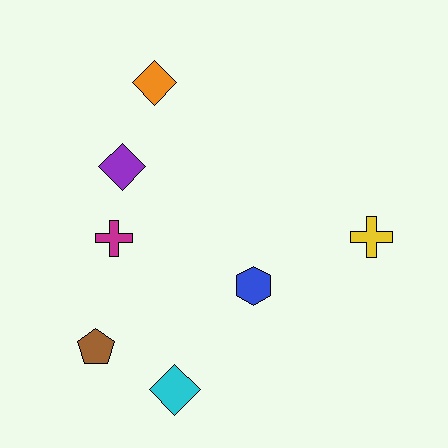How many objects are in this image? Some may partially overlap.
There are 7 objects.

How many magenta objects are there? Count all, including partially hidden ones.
There is 1 magenta object.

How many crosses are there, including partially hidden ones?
There are 2 crosses.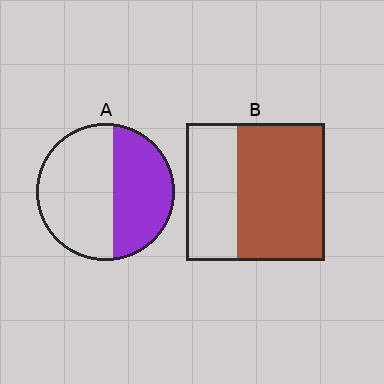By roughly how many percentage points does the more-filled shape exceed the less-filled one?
By roughly 20 percentage points (B over A).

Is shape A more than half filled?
No.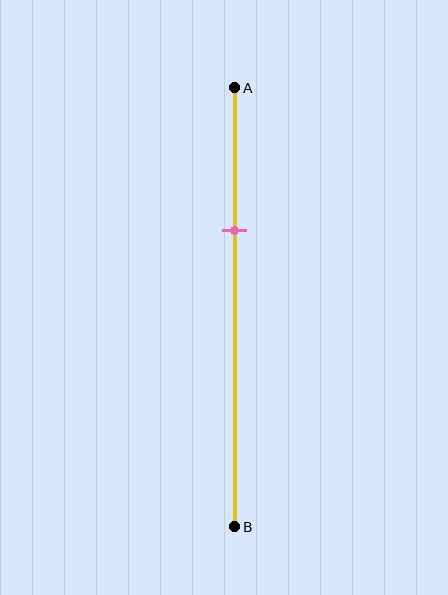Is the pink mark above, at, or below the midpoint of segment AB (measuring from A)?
The pink mark is above the midpoint of segment AB.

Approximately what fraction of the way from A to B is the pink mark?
The pink mark is approximately 35% of the way from A to B.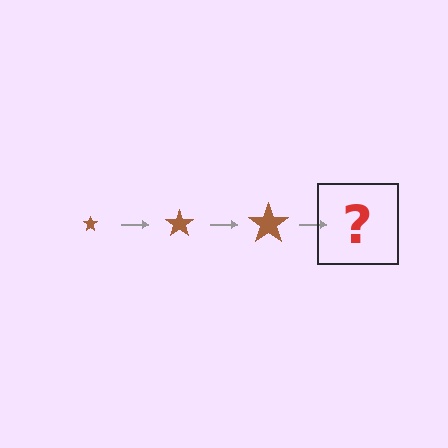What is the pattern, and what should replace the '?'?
The pattern is that the star gets progressively larger each step. The '?' should be a brown star, larger than the previous one.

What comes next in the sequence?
The next element should be a brown star, larger than the previous one.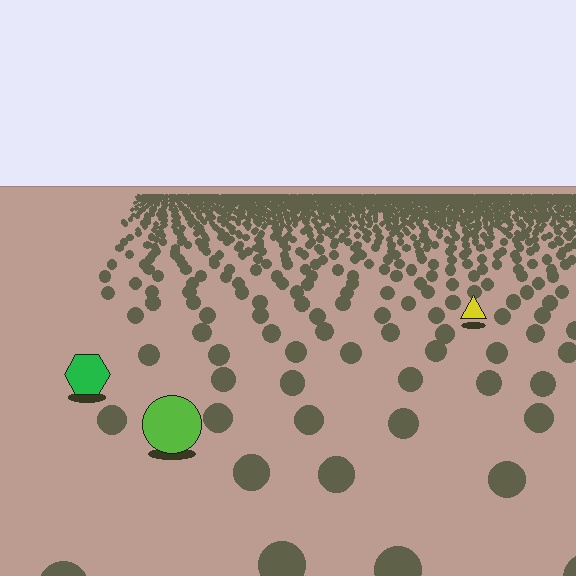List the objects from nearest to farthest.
From nearest to farthest: the lime circle, the green hexagon, the yellow triangle.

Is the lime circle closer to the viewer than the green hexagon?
Yes. The lime circle is closer — you can tell from the texture gradient: the ground texture is coarser near it.